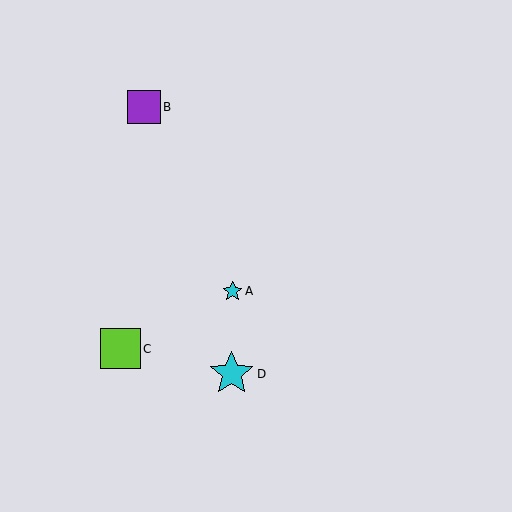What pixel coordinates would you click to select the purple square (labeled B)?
Click at (144, 107) to select the purple square B.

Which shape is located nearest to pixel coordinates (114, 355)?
The lime square (labeled C) at (120, 349) is nearest to that location.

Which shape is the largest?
The cyan star (labeled D) is the largest.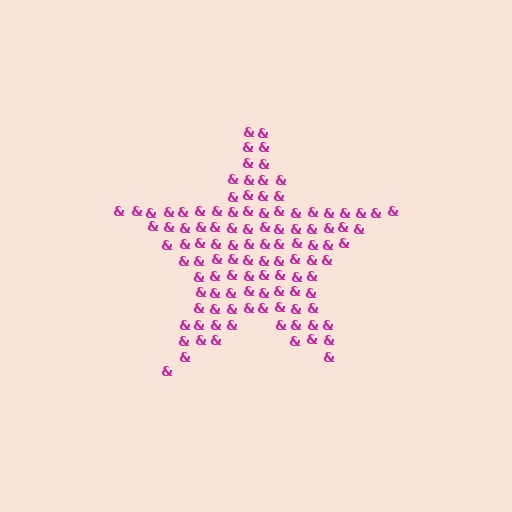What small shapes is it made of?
It is made of small ampersands.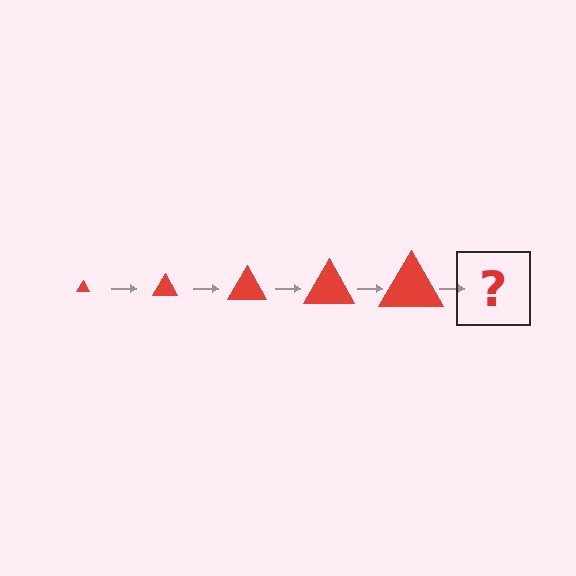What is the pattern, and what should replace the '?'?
The pattern is that the triangle gets progressively larger each step. The '?' should be a red triangle, larger than the previous one.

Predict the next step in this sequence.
The next step is a red triangle, larger than the previous one.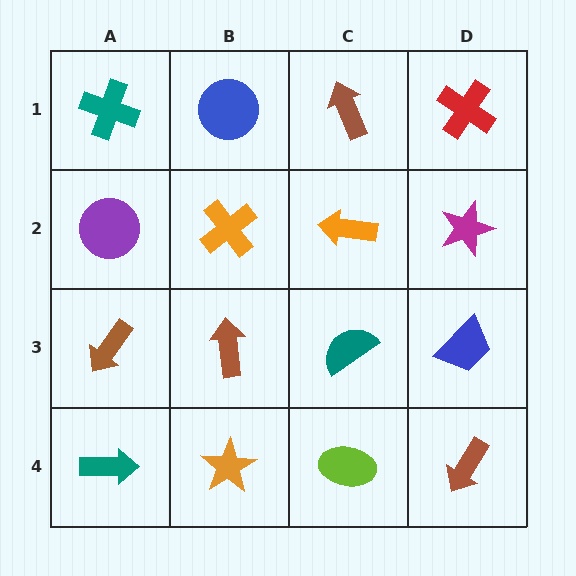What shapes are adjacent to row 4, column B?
A brown arrow (row 3, column B), a teal arrow (row 4, column A), a lime ellipse (row 4, column C).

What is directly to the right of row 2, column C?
A magenta star.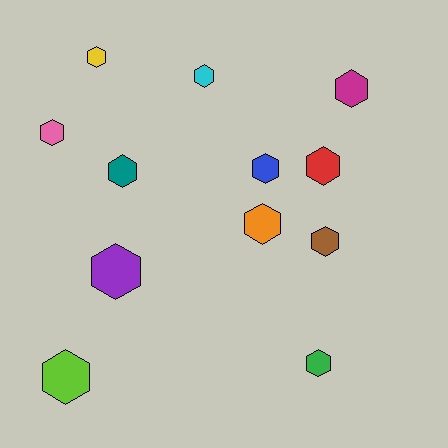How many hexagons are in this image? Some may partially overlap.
There are 12 hexagons.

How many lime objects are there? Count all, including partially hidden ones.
There is 1 lime object.